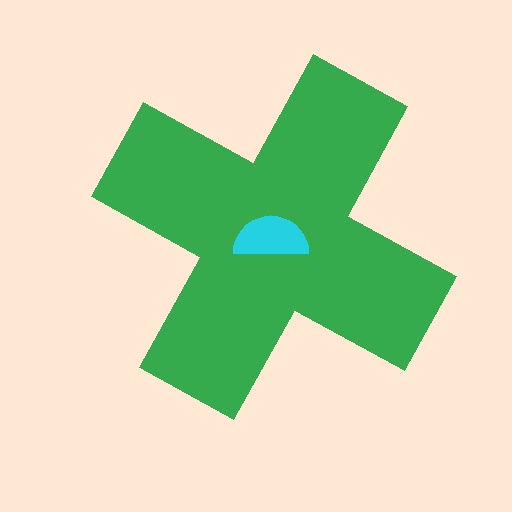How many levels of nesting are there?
2.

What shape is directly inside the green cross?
The cyan semicircle.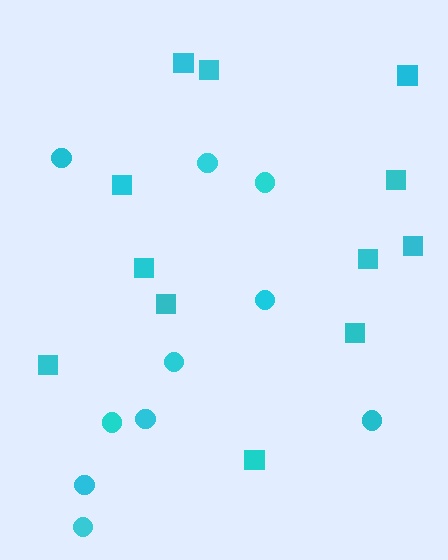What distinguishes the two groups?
There are 2 groups: one group of squares (12) and one group of circles (10).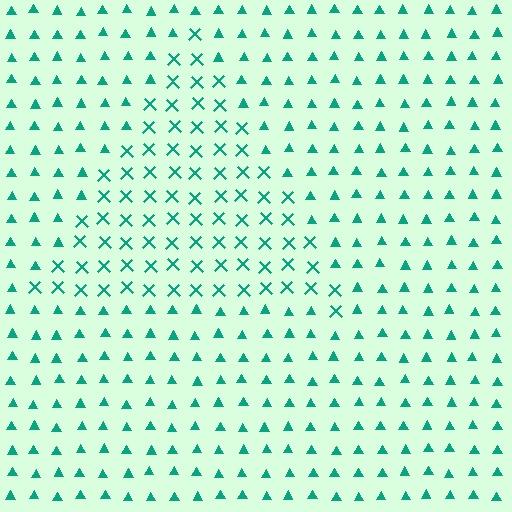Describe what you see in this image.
The image is filled with small teal elements arranged in a uniform grid. A triangle-shaped region contains X marks, while the surrounding area contains triangles. The boundary is defined purely by the change in element shape.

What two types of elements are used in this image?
The image uses X marks inside the triangle region and triangles outside it.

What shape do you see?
I see a triangle.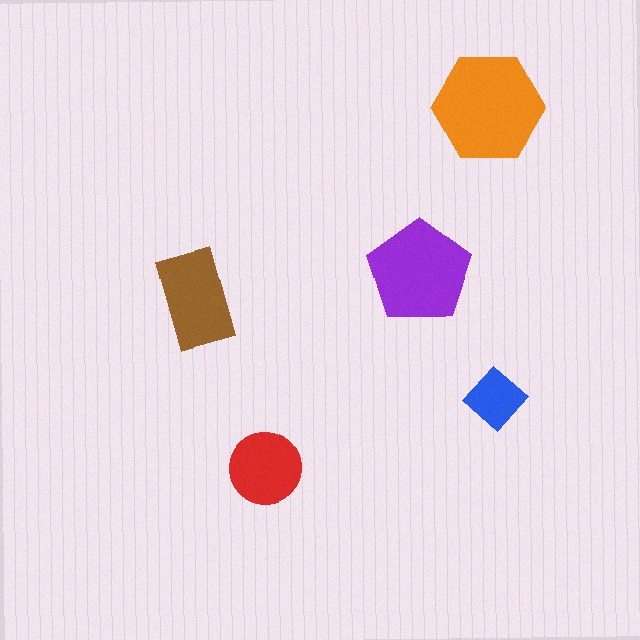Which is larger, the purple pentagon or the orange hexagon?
The orange hexagon.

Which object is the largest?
The orange hexagon.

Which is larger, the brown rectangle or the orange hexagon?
The orange hexagon.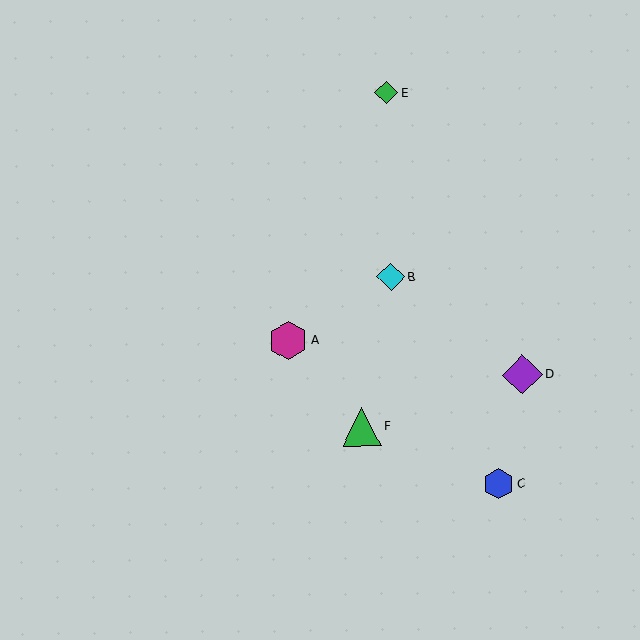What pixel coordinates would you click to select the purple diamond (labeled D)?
Click at (522, 375) to select the purple diamond D.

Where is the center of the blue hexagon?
The center of the blue hexagon is at (499, 483).